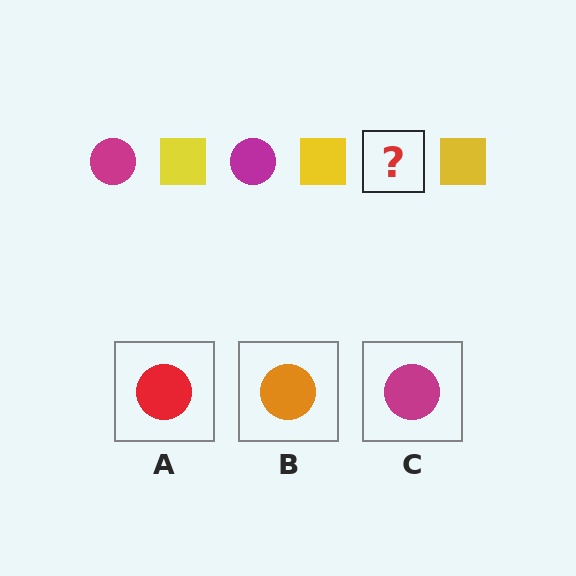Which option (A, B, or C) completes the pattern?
C.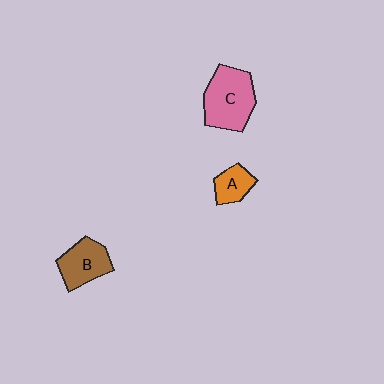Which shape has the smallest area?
Shape A (orange).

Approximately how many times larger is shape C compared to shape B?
Approximately 1.4 times.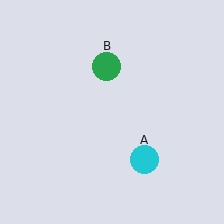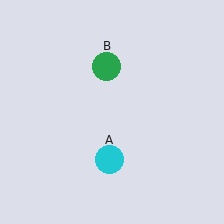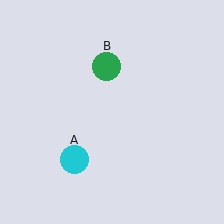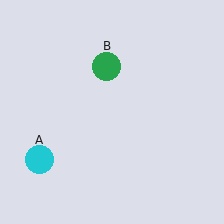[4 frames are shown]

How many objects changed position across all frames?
1 object changed position: cyan circle (object A).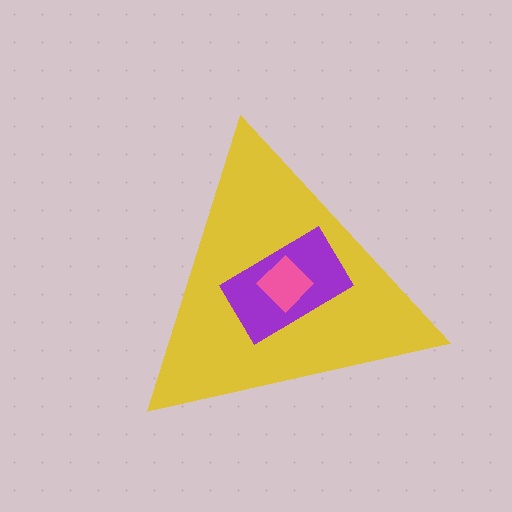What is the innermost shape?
The pink diamond.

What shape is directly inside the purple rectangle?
The pink diamond.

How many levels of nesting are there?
3.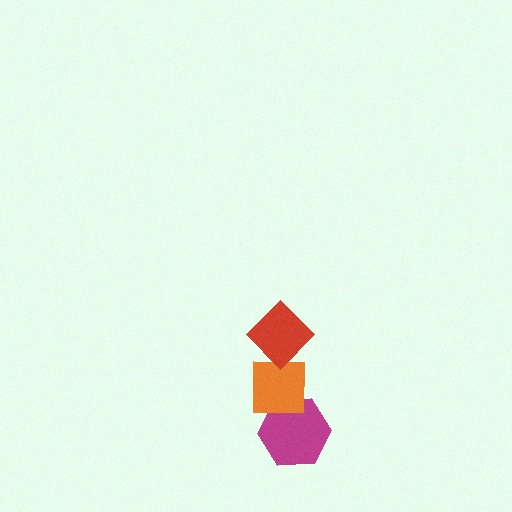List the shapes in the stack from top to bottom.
From top to bottom: the red diamond, the orange square, the magenta hexagon.